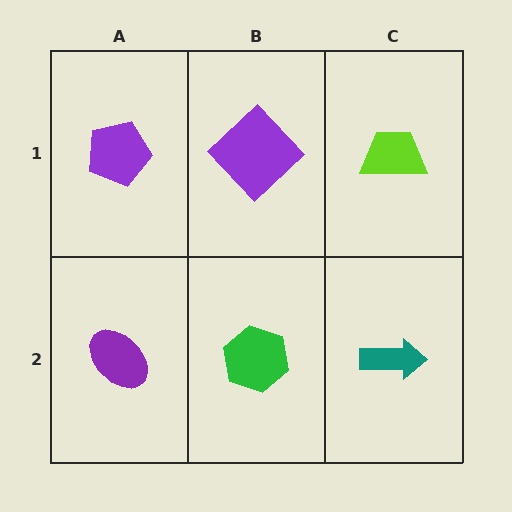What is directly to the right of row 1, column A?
A purple diamond.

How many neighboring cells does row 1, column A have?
2.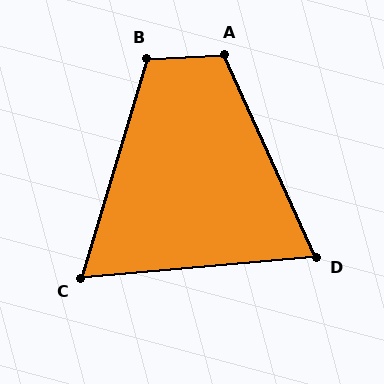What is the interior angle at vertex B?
Approximately 109 degrees (obtuse).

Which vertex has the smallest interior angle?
C, at approximately 68 degrees.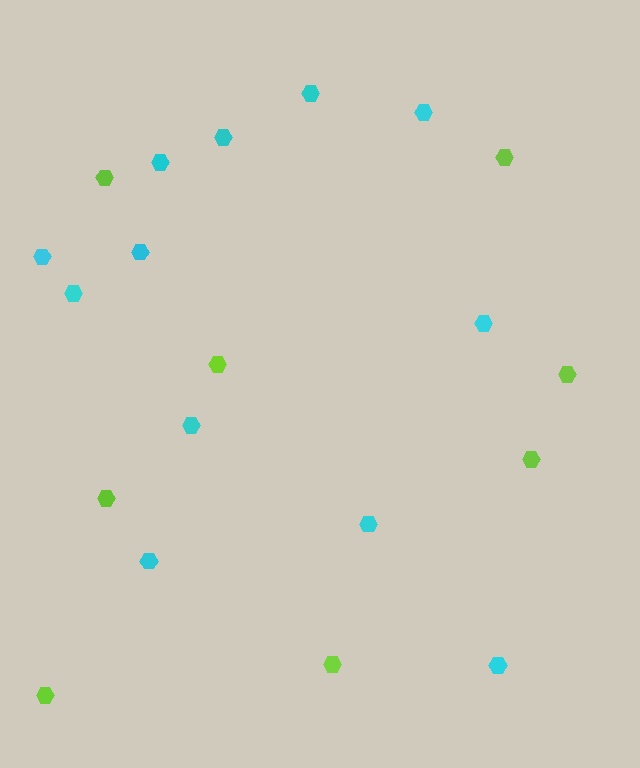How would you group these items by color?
There are 2 groups: one group of lime hexagons (8) and one group of cyan hexagons (12).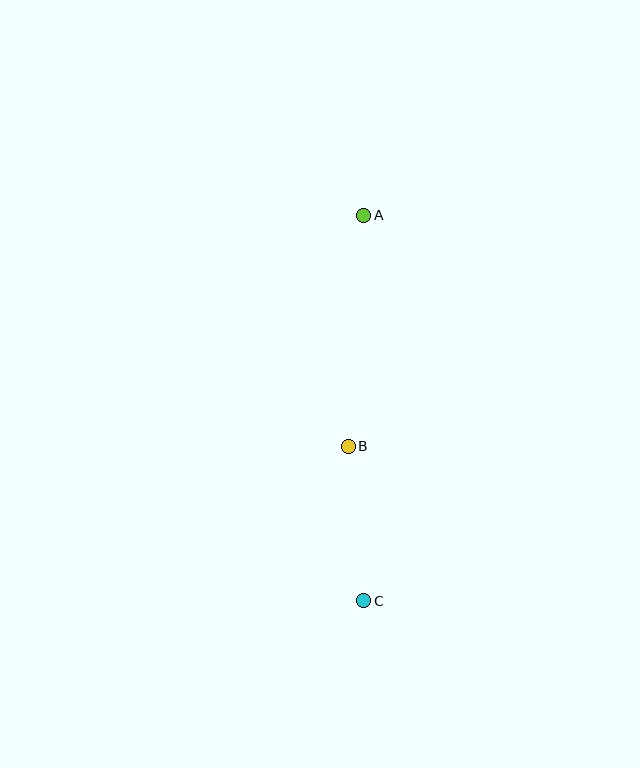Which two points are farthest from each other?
Points A and C are farthest from each other.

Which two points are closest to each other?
Points B and C are closest to each other.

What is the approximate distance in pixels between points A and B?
The distance between A and B is approximately 231 pixels.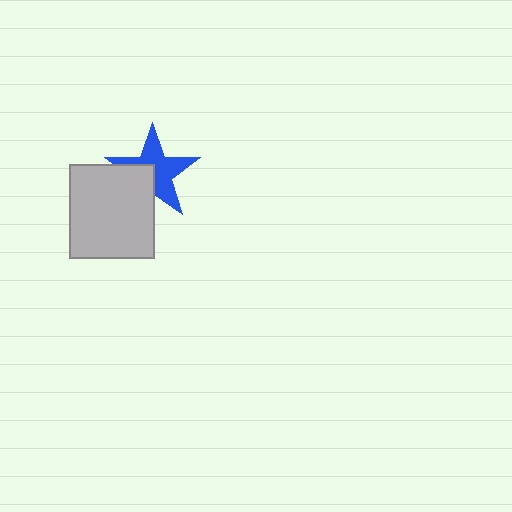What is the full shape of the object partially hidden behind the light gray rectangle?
The partially hidden object is a blue star.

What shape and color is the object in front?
The object in front is a light gray rectangle.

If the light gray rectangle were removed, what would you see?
You would see the complete blue star.